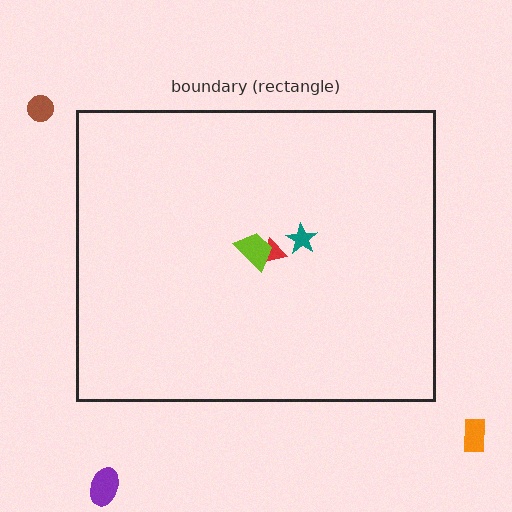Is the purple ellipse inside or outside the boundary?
Outside.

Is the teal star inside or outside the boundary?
Inside.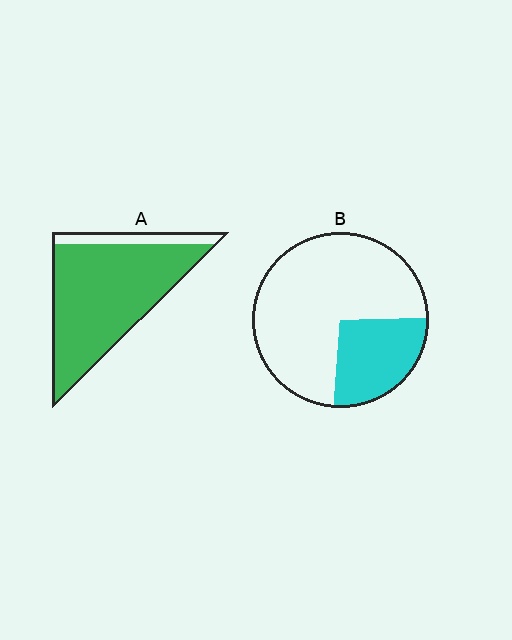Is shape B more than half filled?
No.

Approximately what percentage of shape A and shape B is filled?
A is approximately 85% and B is approximately 25%.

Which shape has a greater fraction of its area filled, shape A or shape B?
Shape A.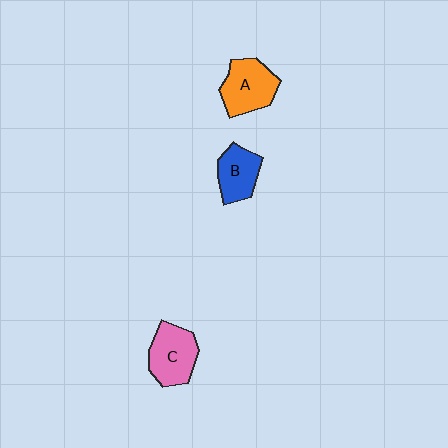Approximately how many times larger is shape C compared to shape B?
Approximately 1.2 times.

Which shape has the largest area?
Shape A (orange).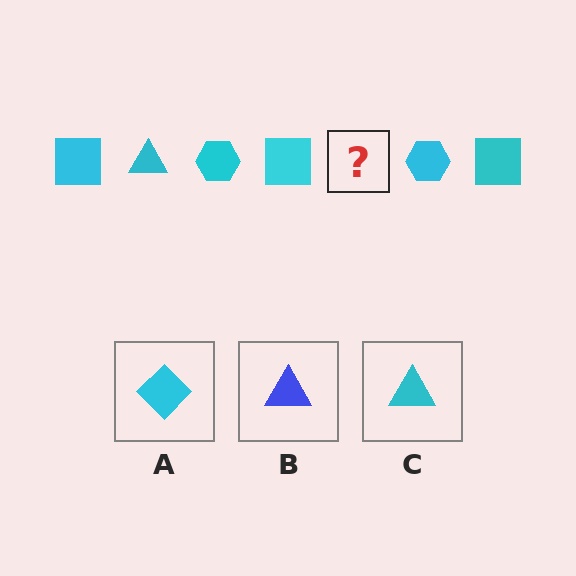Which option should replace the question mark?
Option C.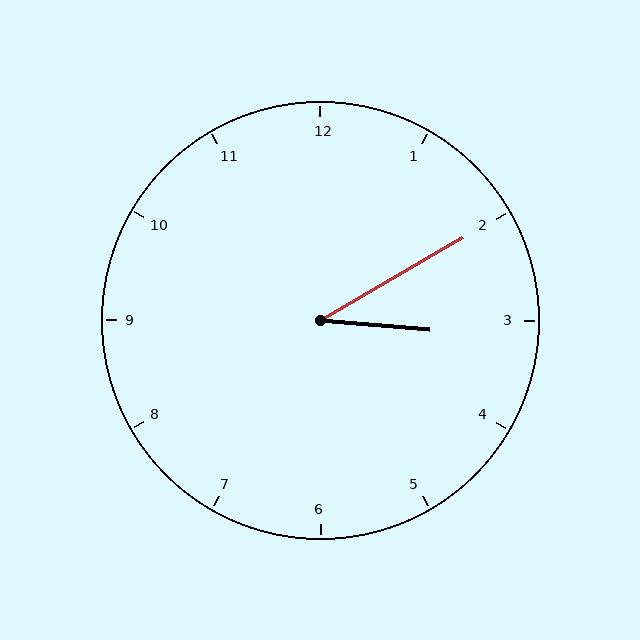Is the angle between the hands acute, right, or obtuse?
It is acute.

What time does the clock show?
3:10.